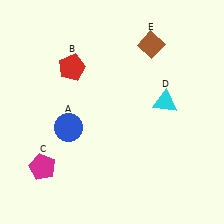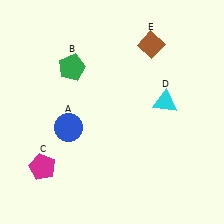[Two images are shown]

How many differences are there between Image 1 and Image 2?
There is 1 difference between the two images.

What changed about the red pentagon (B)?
In Image 1, B is red. In Image 2, it changed to green.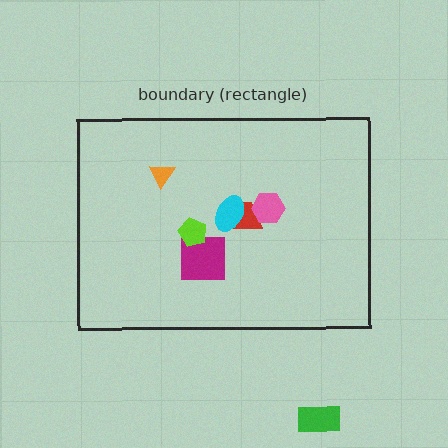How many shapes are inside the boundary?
6 inside, 1 outside.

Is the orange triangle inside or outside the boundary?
Inside.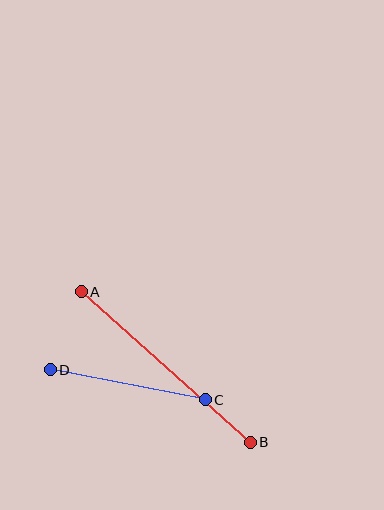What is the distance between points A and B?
The distance is approximately 226 pixels.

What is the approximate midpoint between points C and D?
The midpoint is at approximately (128, 385) pixels.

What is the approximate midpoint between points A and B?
The midpoint is at approximately (166, 367) pixels.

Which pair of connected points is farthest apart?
Points A and B are farthest apart.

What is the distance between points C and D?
The distance is approximately 158 pixels.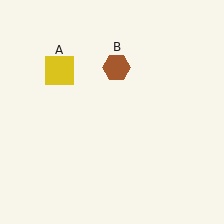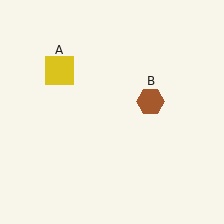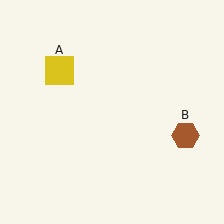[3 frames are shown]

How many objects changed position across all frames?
1 object changed position: brown hexagon (object B).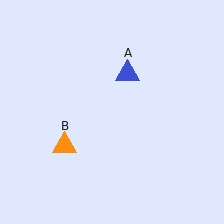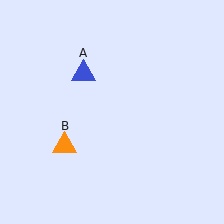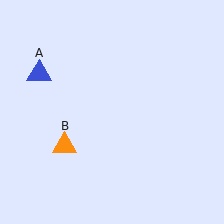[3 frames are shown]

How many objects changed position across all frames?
1 object changed position: blue triangle (object A).